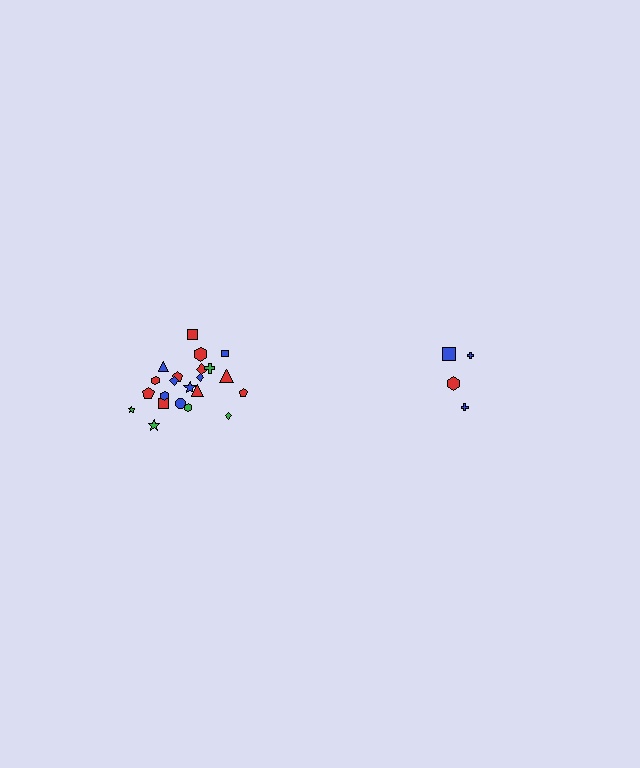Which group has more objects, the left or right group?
The left group.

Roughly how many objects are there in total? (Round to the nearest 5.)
Roughly 25 objects in total.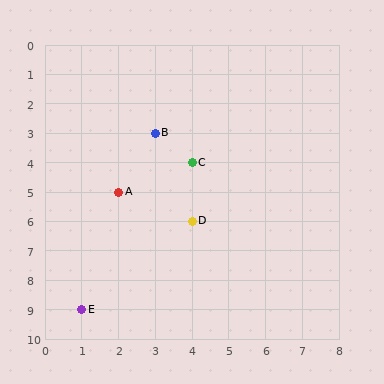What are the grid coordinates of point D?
Point D is at grid coordinates (4, 6).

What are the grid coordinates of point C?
Point C is at grid coordinates (4, 4).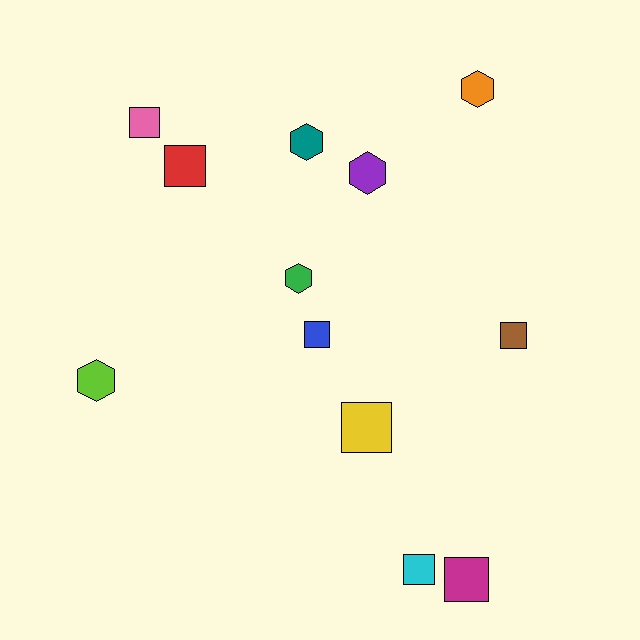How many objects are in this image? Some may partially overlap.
There are 12 objects.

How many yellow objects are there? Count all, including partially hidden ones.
There is 1 yellow object.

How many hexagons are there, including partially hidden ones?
There are 5 hexagons.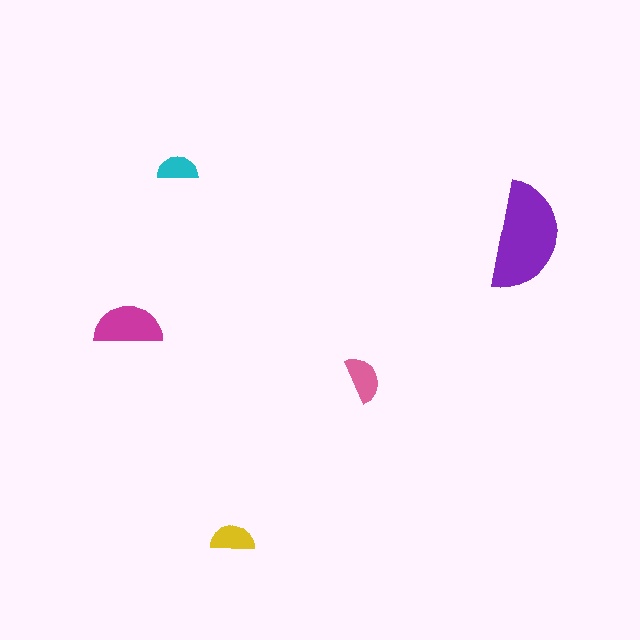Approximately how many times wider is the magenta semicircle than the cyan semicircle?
About 1.5 times wider.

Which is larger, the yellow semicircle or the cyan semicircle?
The yellow one.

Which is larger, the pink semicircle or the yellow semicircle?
The pink one.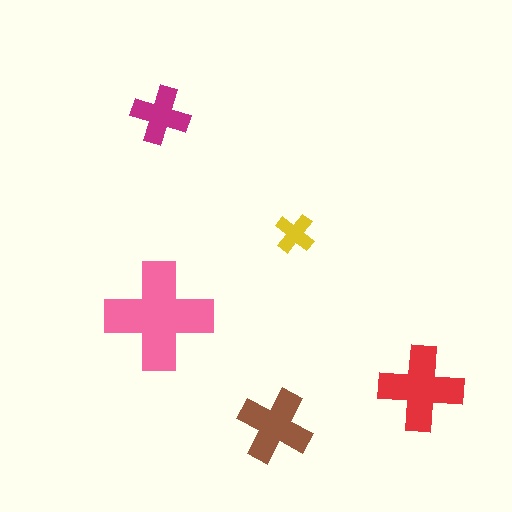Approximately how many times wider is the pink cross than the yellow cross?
About 2.5 times wider.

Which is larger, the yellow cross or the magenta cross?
The magenta one.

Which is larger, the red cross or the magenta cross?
The red one.